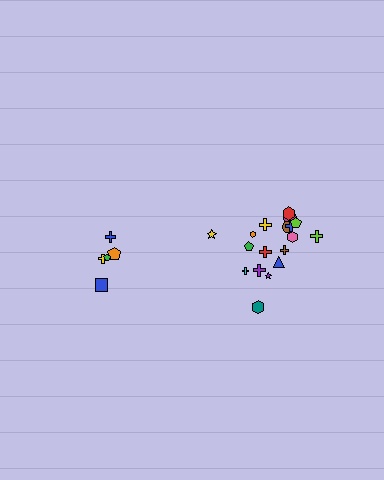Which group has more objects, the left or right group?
The right group.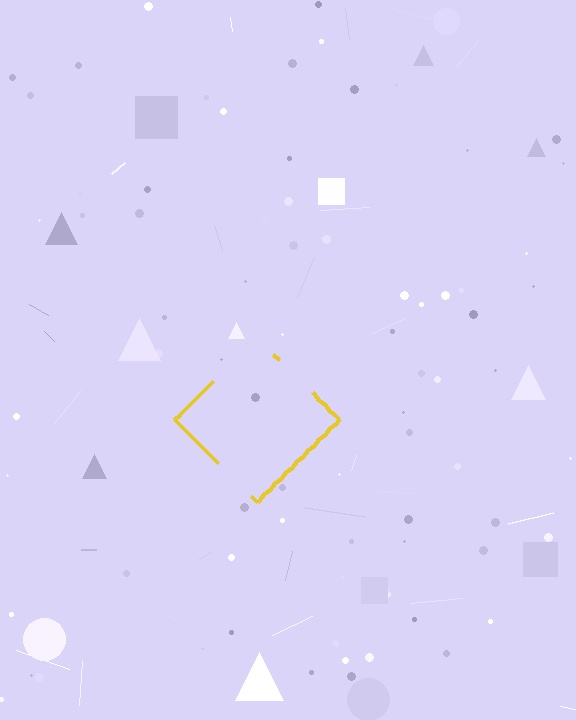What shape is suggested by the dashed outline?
The dashed outline suggests a diamond.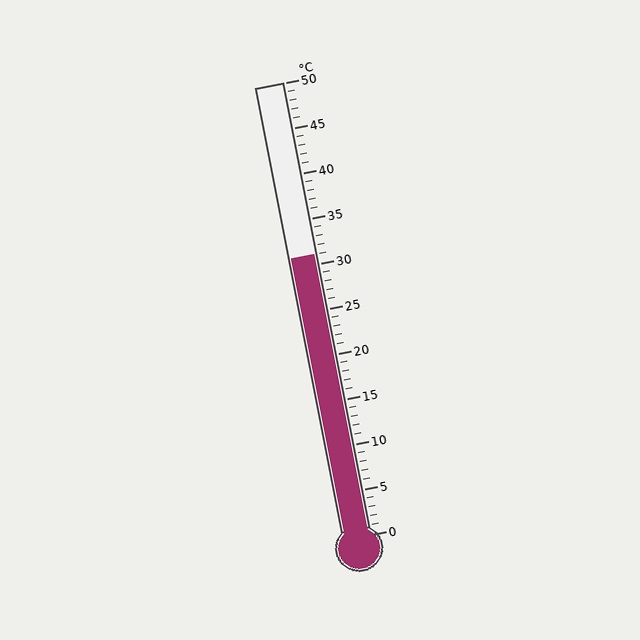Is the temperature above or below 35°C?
The temperature is below 35°C.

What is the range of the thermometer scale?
The thermometer scale ranges from 0°C to 50°C.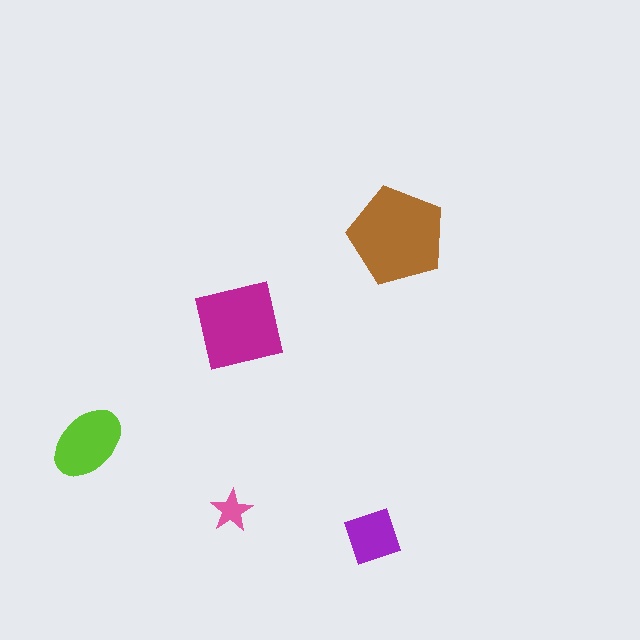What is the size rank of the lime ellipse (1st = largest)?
3rd.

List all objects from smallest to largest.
The pink star, the purple square, the lime ellipse, the magenta square, the brown pentagon.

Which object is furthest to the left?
The lime ellipse is leftmost.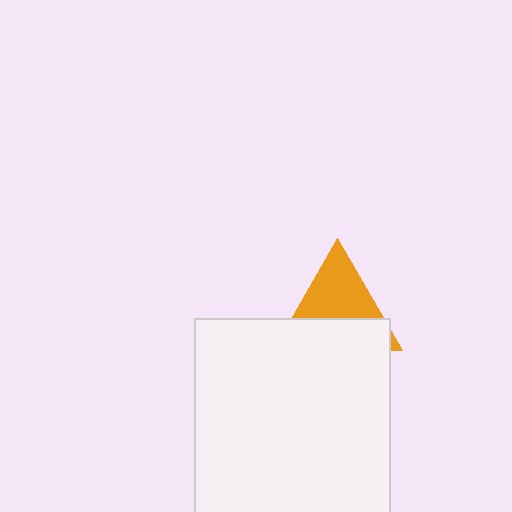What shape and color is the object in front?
The object in front is a white square.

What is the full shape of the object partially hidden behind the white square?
The partially hidden object is an orange triangle.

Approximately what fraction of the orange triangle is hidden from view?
Roughly 49% of the orange triangle is hidden behind the white square.